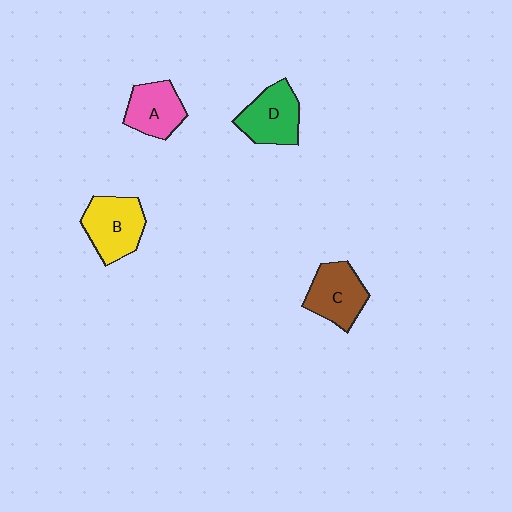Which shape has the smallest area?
Shape A (pink).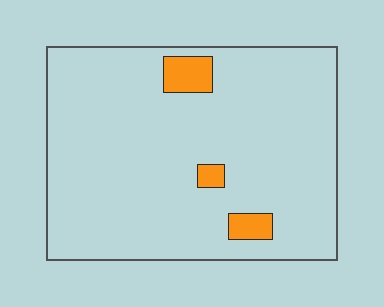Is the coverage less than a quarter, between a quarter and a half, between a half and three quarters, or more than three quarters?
Less than a quarter.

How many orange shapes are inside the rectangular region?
3.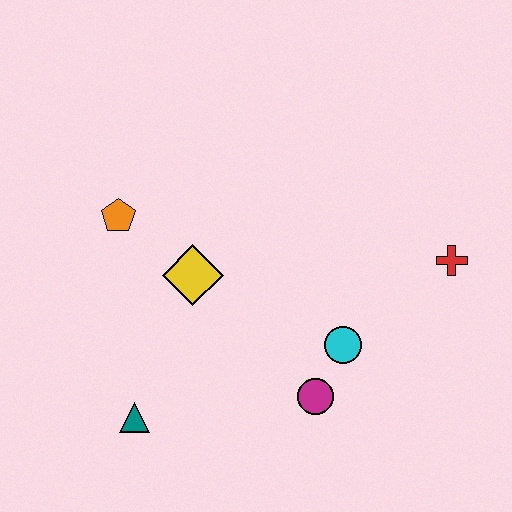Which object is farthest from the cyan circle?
The orange pentagon is farthest from the cyan circle.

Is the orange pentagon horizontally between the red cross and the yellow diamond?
No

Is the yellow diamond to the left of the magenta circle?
Yes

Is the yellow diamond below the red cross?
Yes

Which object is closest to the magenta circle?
The cyan circle is closest to the magenta circle.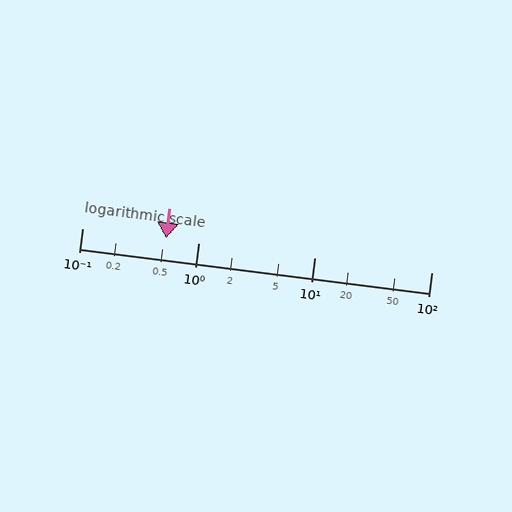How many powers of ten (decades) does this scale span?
The scale spans 3 decades, from 0.1 to 100.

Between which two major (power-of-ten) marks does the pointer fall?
The pointer is between 0.1 and 1.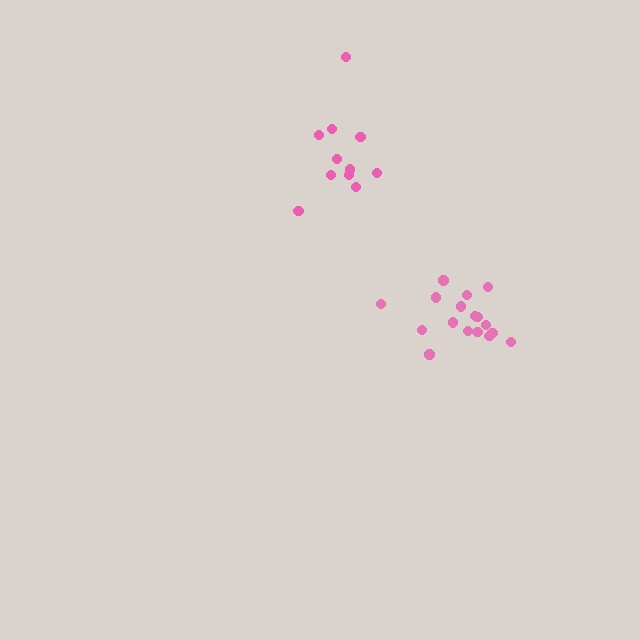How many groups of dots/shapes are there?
There are 2 groups.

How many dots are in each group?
Group 1: 17 dots, Group 2: 11 dots (28 total).